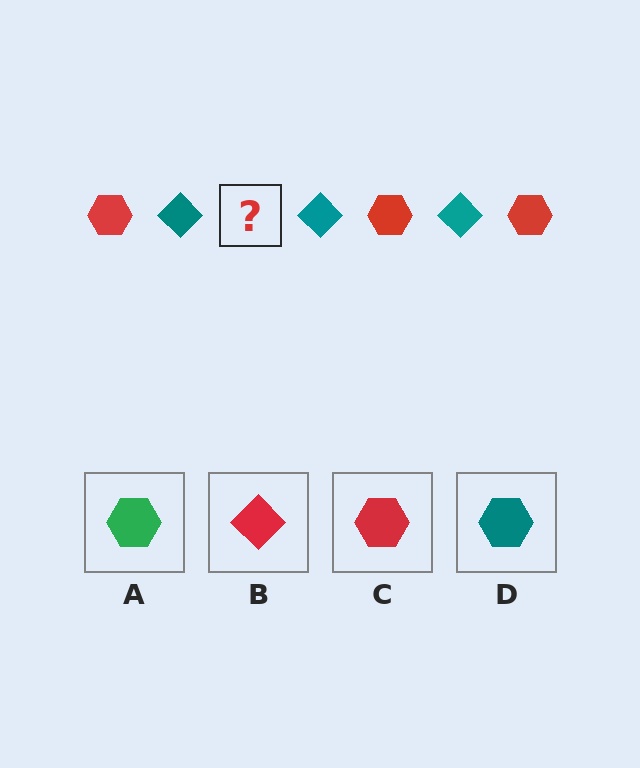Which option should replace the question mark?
Option C.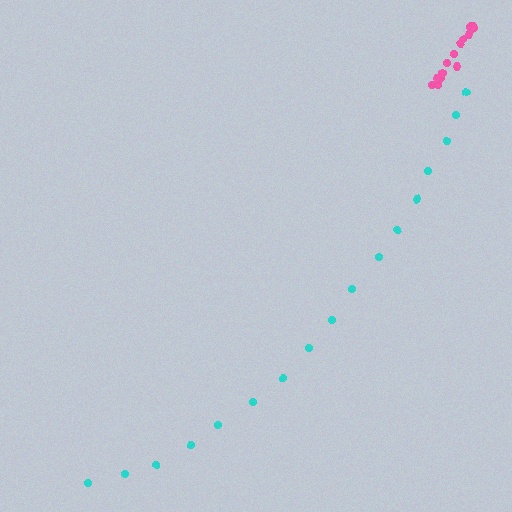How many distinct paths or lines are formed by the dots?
There are 2 distinct paths.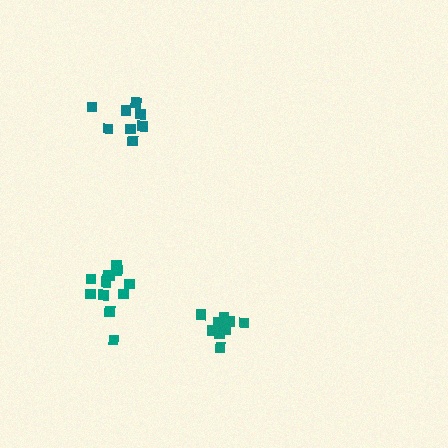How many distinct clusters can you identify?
There are 3 distinct clusters.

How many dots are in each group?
Group 1: 12 dots, Group 2: 12 dots, Group 3: 8 dots (32 total).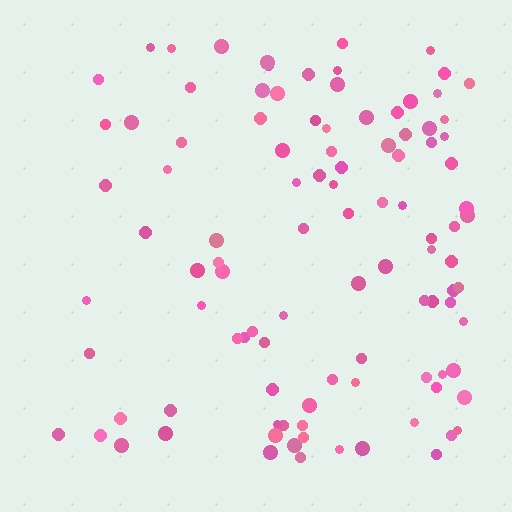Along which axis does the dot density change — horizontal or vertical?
Horizontal.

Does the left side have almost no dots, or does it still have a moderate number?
Still a moderate number, just noticeably fewer than the right.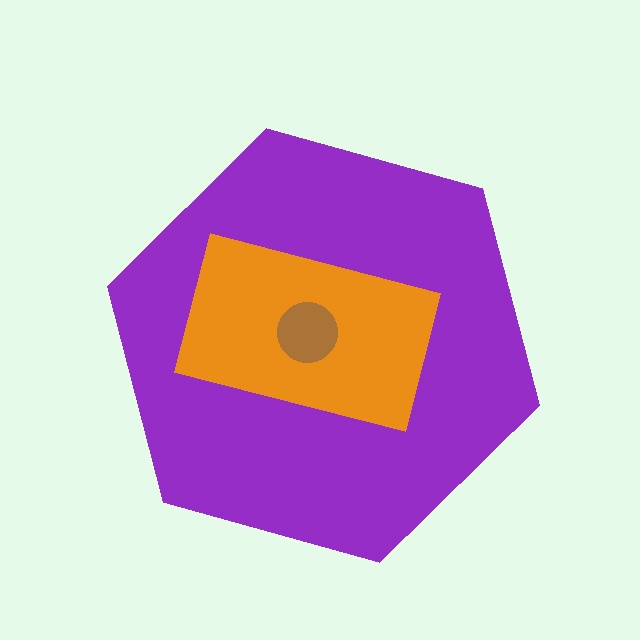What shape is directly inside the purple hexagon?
The orange rectangle.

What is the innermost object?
The brown circle.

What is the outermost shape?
The purple hexagon.